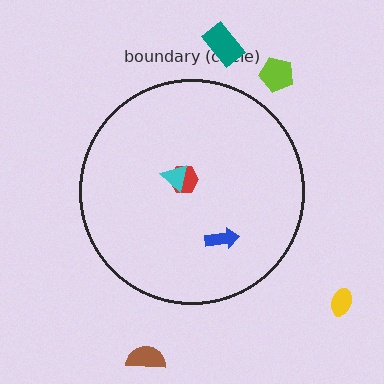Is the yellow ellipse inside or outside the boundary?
Outside.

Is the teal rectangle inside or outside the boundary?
Outside.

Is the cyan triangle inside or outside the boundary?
Inside.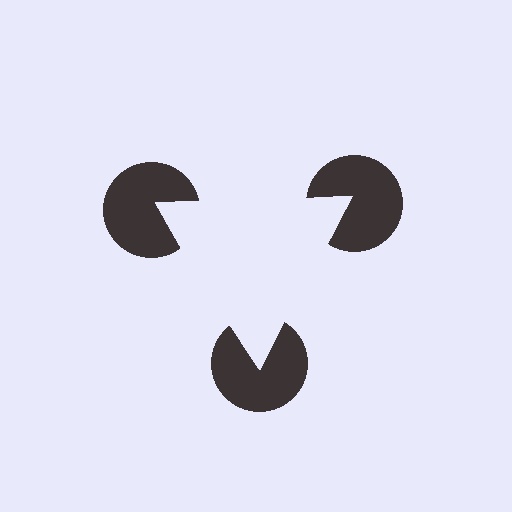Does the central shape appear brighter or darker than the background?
It typically appears slightly brighter than the background, even though no actual brightness change is drawn.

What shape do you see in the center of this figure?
An illusory triangle — its edges are inferred from the aligned wedge cuts in the pac-man discs, not physically drawn.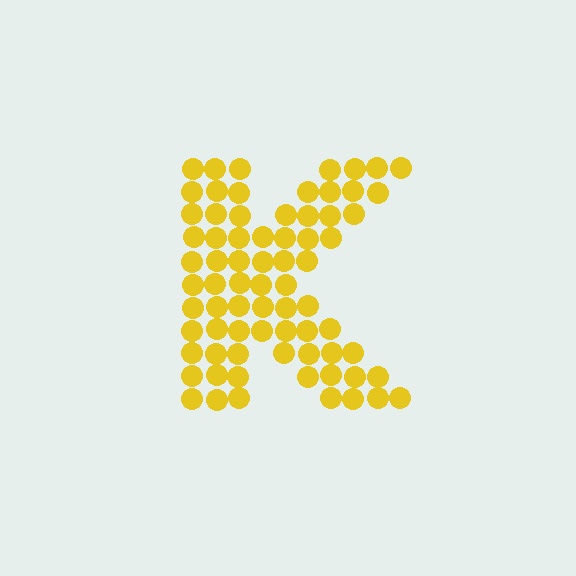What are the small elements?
The small elements are circles.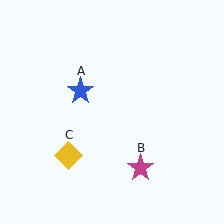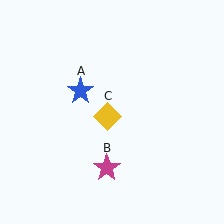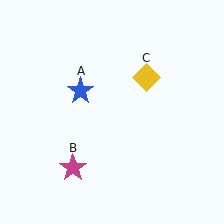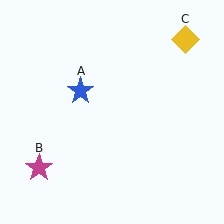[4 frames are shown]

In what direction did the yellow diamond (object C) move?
The yellow diamond (object C) moved up and to the right.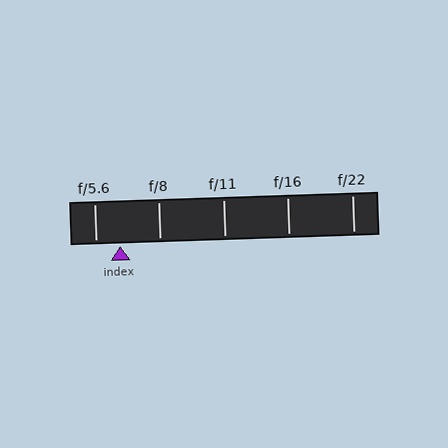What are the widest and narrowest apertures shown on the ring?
The widest aperture shown is f/5.6 and the narrowest is f/22.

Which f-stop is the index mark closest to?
The index mark is closest to f/5.6.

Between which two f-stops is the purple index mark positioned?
The index mark is between f/5.6 and f/8.